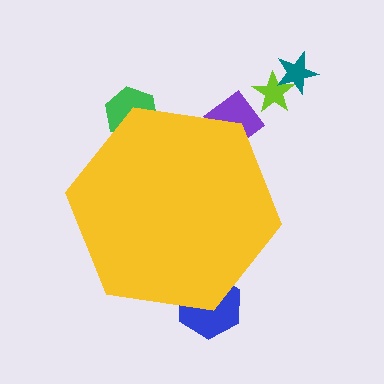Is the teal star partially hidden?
No, the teal star is fully visible.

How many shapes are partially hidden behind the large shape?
3 shapes are partially hidden.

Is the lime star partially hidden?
No, the lime star is fully visible.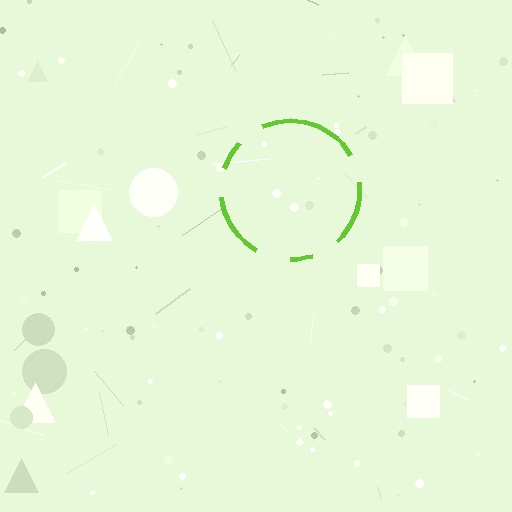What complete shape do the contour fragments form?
The contour fragments form a circle.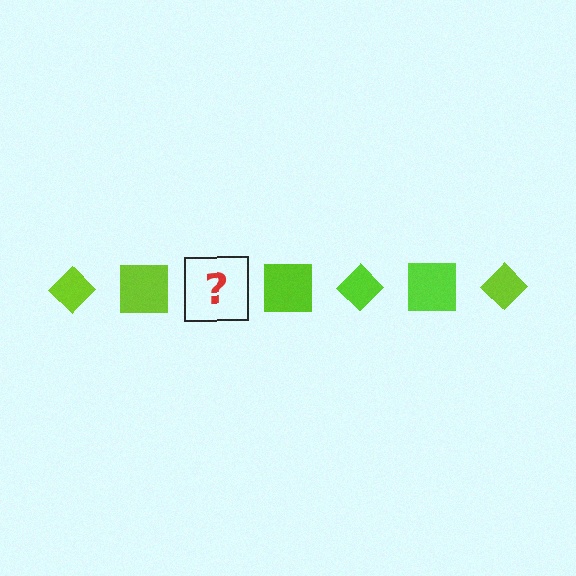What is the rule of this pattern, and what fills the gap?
The rule is that the pattern cycles through diamond, square shapes in lime. The gap should be filled with a lime diamond.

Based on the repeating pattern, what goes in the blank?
The blank should be a lime diamond.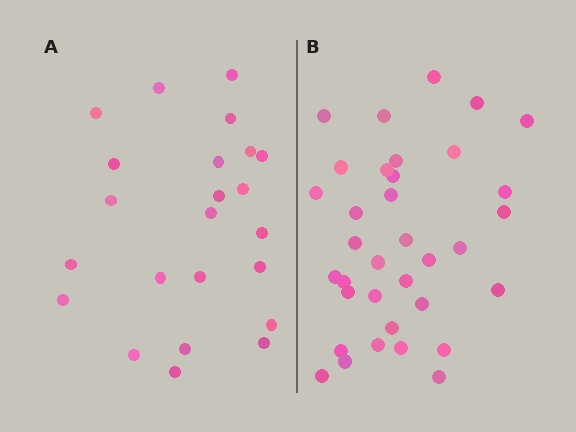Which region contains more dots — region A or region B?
Region B (the right region) has more dots.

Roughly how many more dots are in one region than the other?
Region B has roughly 12 or so more dots than region A.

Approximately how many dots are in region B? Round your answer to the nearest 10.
About 40 dots. (The exact count is 35, which rounds to 40.)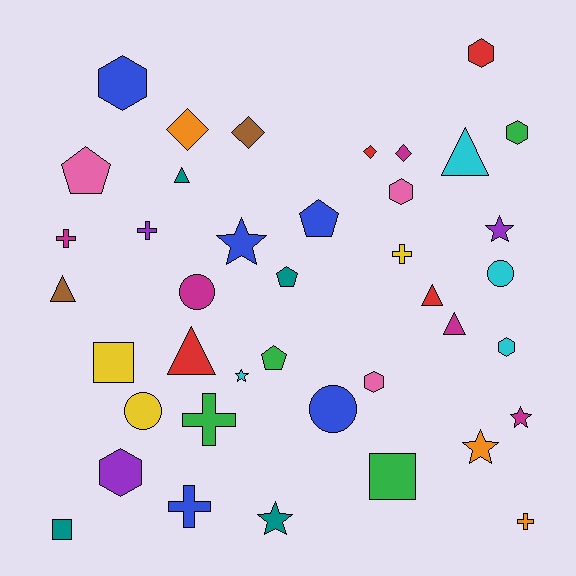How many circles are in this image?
There are 4 circles.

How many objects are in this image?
There are 40 objects.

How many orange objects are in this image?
There are 3 orange objects.